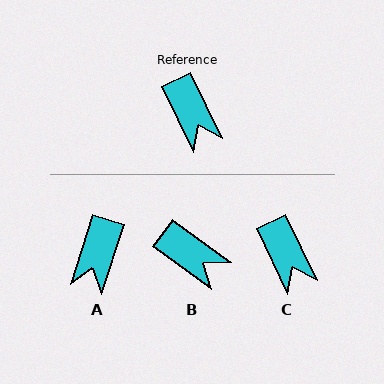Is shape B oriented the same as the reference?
No, it is off by about 28 degrees.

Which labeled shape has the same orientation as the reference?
C.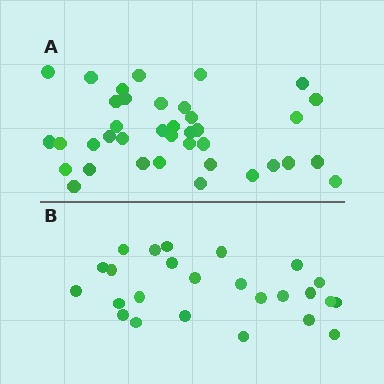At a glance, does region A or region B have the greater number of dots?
Region A (the top region) has more dots.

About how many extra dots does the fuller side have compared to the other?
Region A has approximately 15 more dots than region B.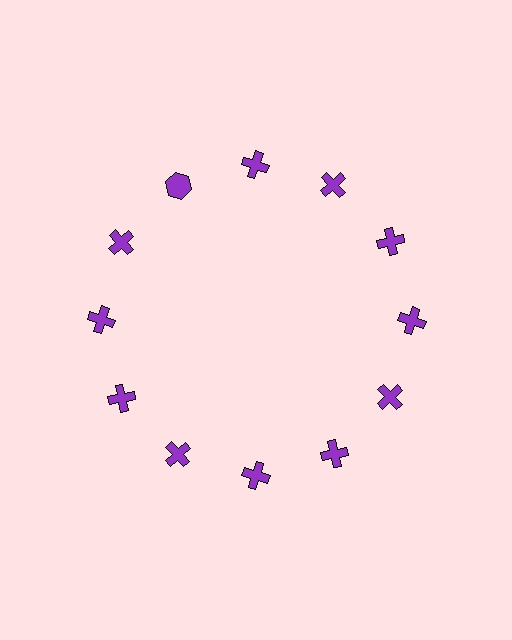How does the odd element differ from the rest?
It has a different shape: hexagon instead of cross.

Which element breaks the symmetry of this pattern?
The purple hexagon at roughly the 11 o'clock position breaks the symmetry. All other shapes are purple crosses.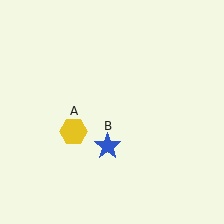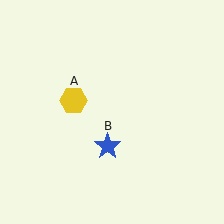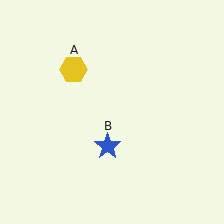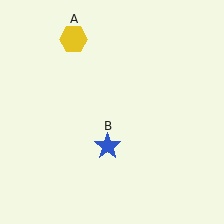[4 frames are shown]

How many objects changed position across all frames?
1 object changed position: yellow hexagon (object A).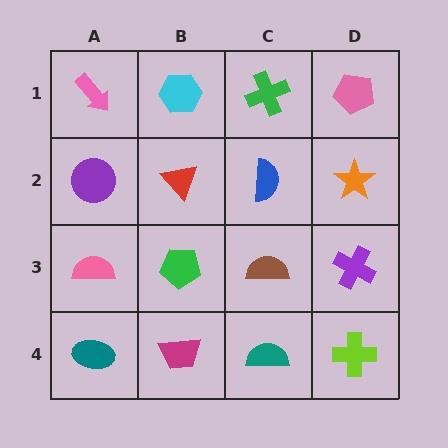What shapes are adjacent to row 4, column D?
A purple cross (row 3, column D), a teal semicircle (row 4, column C).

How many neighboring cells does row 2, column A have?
3.